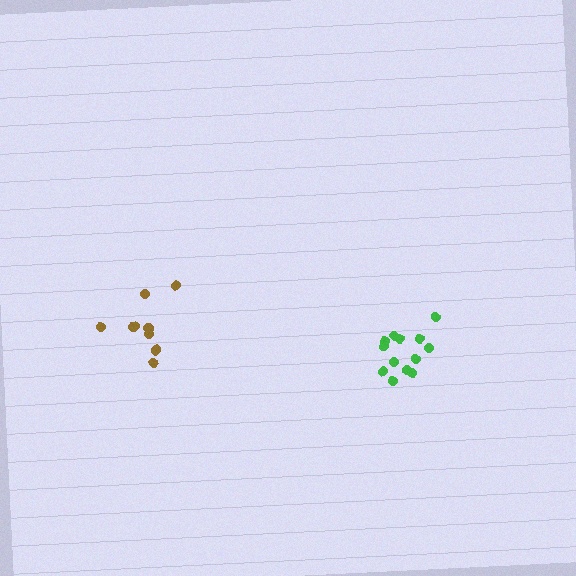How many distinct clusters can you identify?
There are 2 distinct clusters.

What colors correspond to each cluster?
The clusters are colored: green, brown.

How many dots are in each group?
Group 1: 13 dots, Group 2: 10 dots (23 total).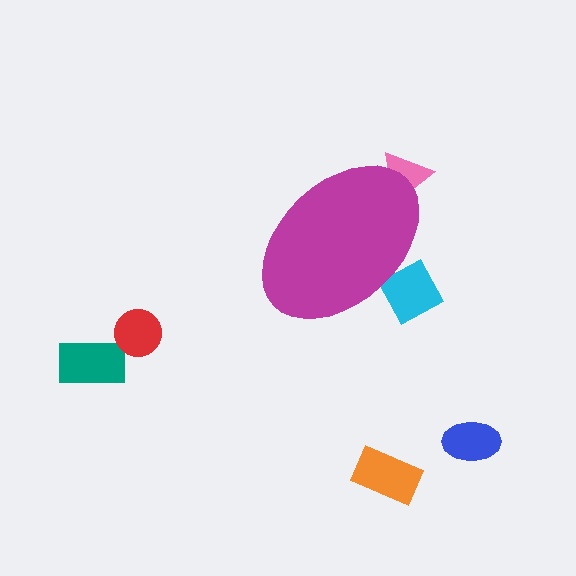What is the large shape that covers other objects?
A magenta ellipse.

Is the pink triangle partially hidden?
Yes, the pink triangle is partially hidden behind the magenta ellipse.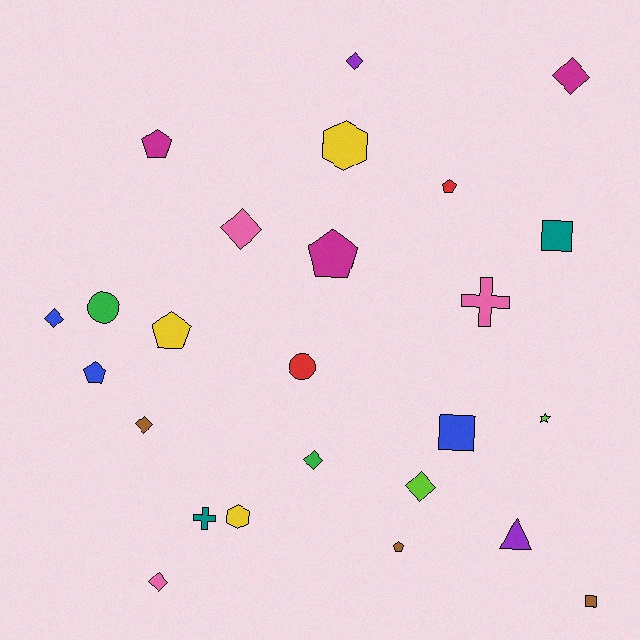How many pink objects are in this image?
There are 3 pink objects.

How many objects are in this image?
There are 25 objects.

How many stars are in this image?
There is 1 star.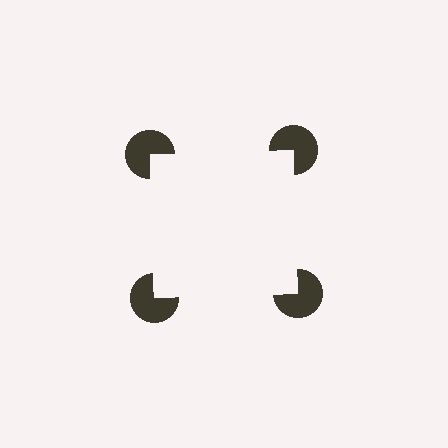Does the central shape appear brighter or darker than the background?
It typically appears slightly brighter than the background, even though no actual brightness change is drawn.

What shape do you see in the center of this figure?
An illusory square — its edges are inferred from the aligned wedge cuts in the pac-man discs, not physically drawn.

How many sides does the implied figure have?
4 sides.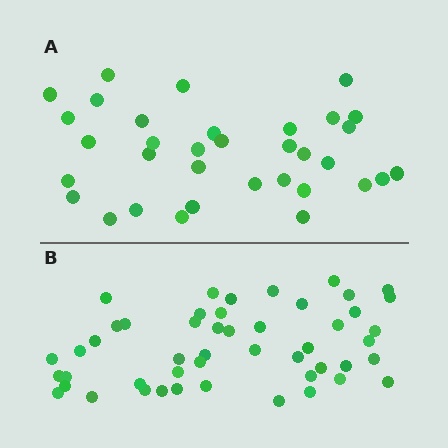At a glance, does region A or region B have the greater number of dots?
Region B (the bottom region) has more dots.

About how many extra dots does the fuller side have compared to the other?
Region B has approximately 15 more dots than region A.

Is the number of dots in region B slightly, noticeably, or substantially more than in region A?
Region B has noticeably more, but not dramatically so. The ratio is roughly 1.4 to 1.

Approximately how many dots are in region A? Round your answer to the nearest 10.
About 30 dots. (The exact count is 34, which rounds to 30.)